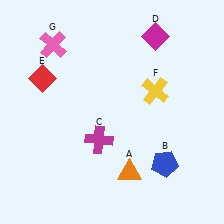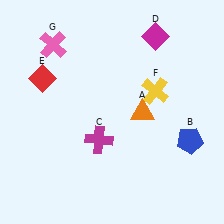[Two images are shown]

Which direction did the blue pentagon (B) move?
The blue pentagon (B) moved right.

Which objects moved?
The objects that moved are: the orange triangle (A), the blue pentagon (B).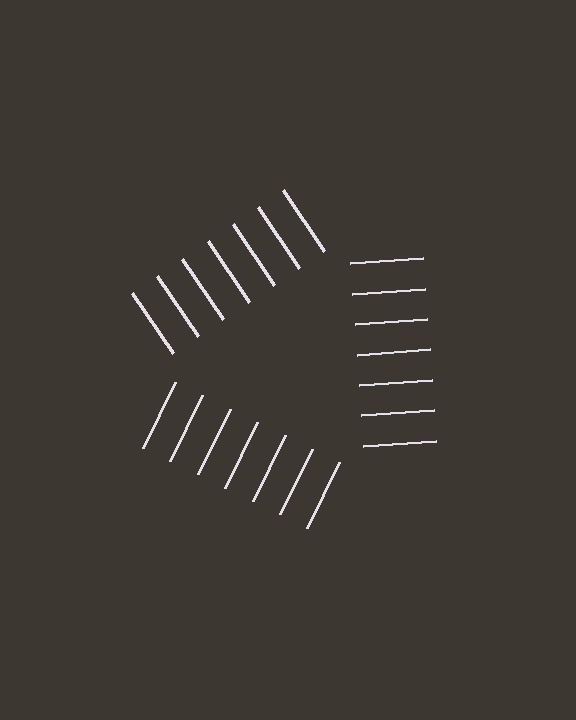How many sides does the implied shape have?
3 sides — the line-ends trace a triangle.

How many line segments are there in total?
21 — 7 along each of the 3 edges.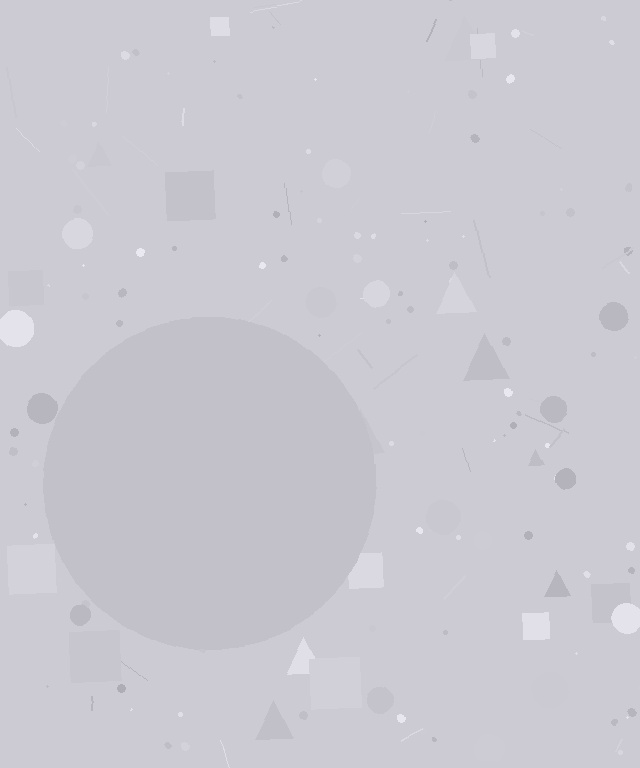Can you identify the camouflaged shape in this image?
The camouflaged shape is a circle.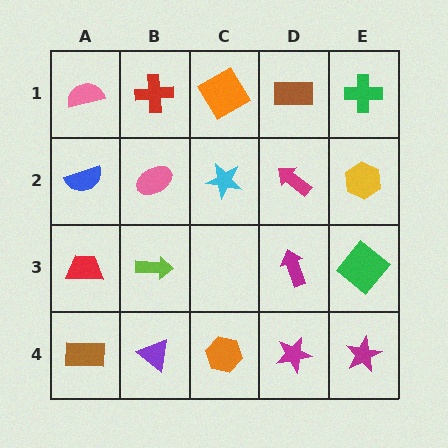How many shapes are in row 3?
4 shapes.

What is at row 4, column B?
A purple triangle.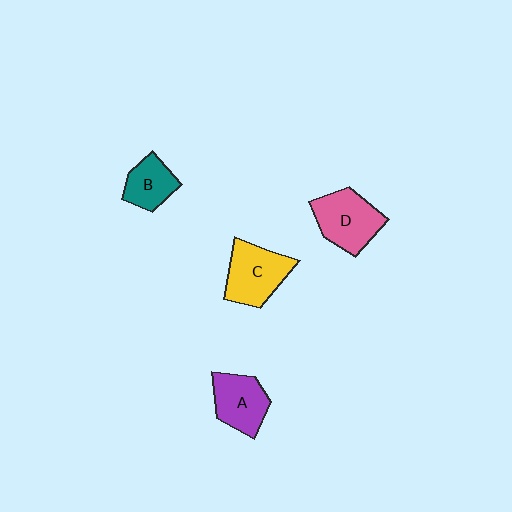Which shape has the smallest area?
Shape B (teal).